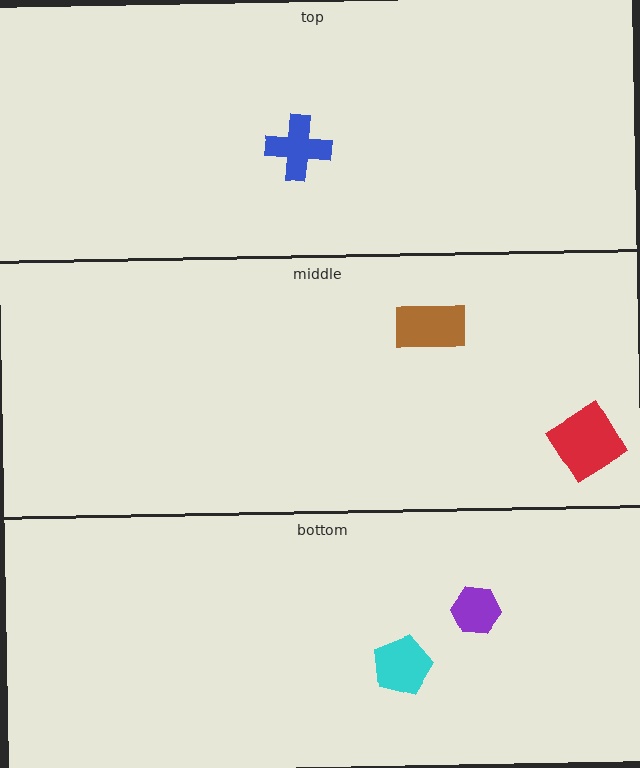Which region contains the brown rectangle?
The middle region.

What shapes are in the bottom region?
The purple hexagon, the cyan pentagon.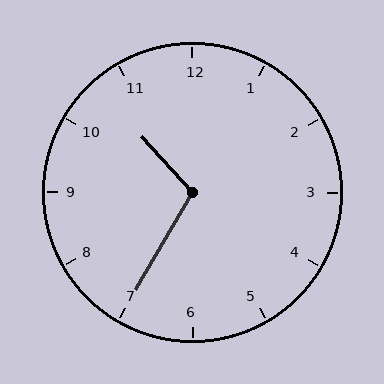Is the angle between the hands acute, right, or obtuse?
It is obtuse.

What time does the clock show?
10:35.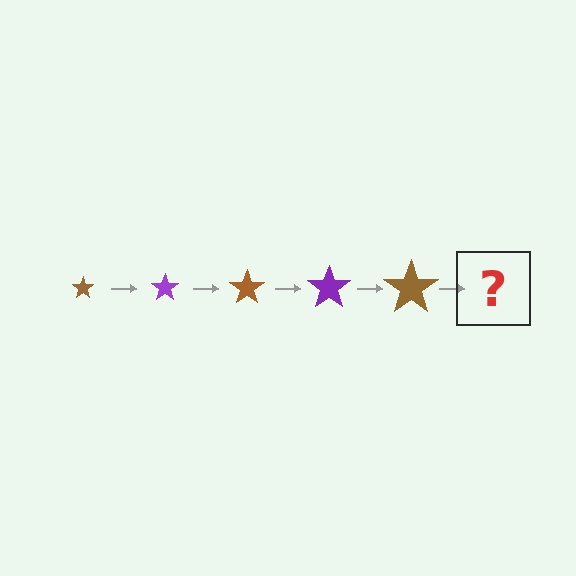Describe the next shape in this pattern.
It should be a purple star, larger than the previous one.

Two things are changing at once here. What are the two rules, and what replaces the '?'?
The two rules are that the star grows larger each step and the color cycles through brown and purple. The '?' should be a purple star, larger than the previous one.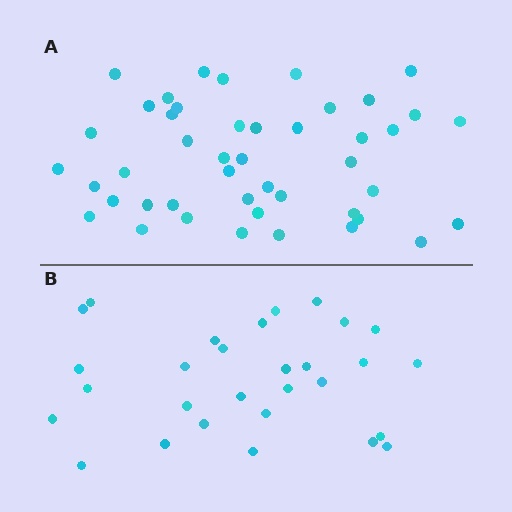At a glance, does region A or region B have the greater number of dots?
Region A (the top region) has more dots.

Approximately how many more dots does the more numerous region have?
Region A has approximately 15 more dots than region B.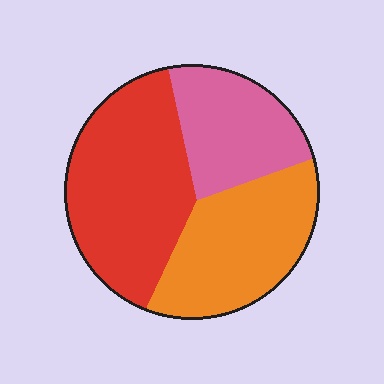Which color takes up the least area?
Pink, at roughly 25%.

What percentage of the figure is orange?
Orange takes up about one third (1/3) of the figure.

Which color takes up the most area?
Red, at roughly 40%.